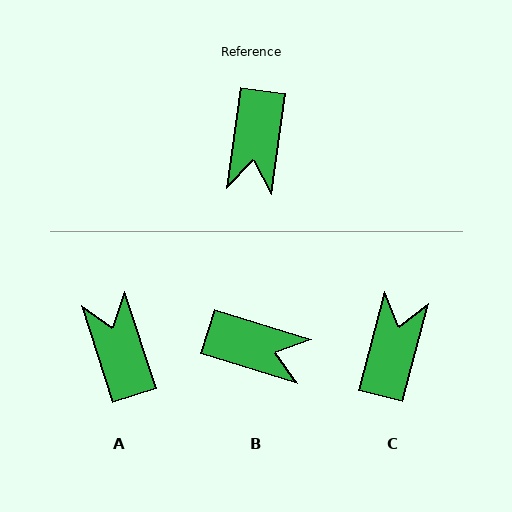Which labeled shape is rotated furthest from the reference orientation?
C, about 173 degrees away.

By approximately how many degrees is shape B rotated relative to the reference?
Approximately 80 degrees counter-clockwise.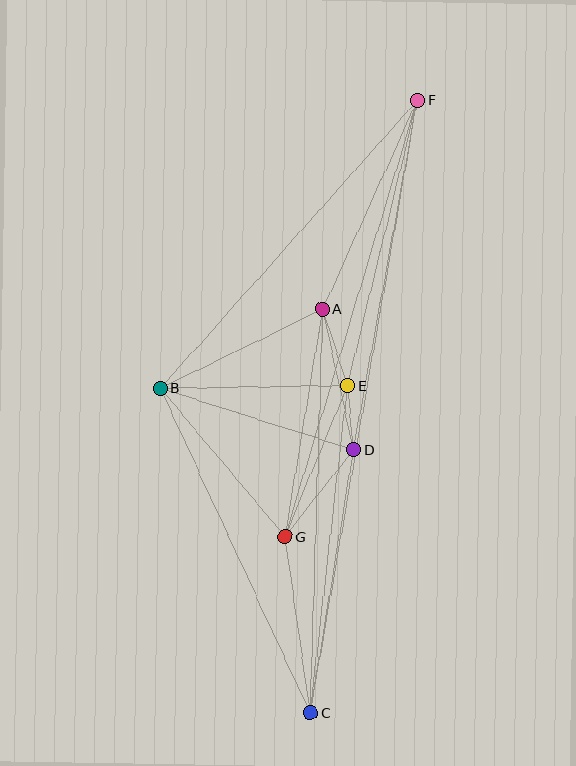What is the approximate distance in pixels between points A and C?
The distance between A and C is approximately 404 pixels.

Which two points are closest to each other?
Points D and E are closest to each other.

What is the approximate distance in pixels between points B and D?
The distance between B and D is approximately 203 pixels.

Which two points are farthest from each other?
Points C and F are farthest from each other.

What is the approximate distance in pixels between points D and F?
The distance between D and F is approximately 355 pixels.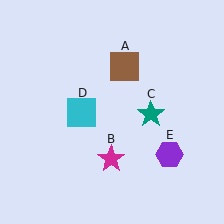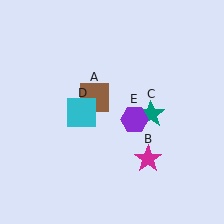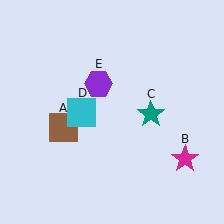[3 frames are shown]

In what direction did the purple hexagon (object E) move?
The purple hexagon (object E) moved up and to the left.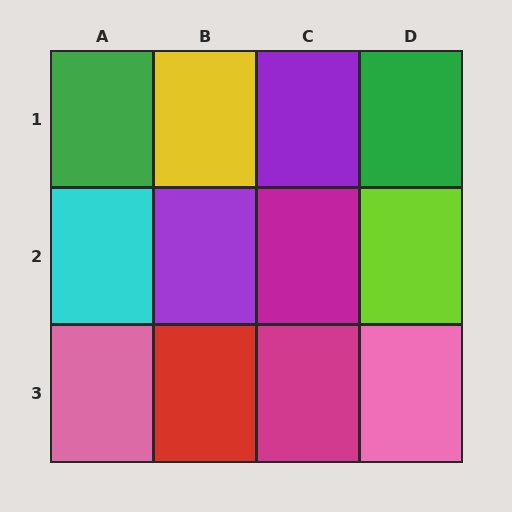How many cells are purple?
2 cells are purple.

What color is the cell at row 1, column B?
Yellow.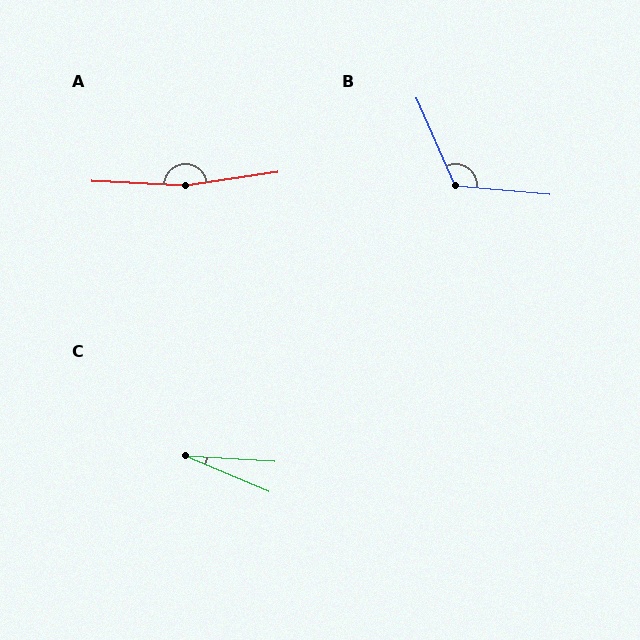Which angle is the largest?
A, at approximately 169 degrees.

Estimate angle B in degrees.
Approximately 119 degrees.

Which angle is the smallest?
C, at approximately 19 degrees.